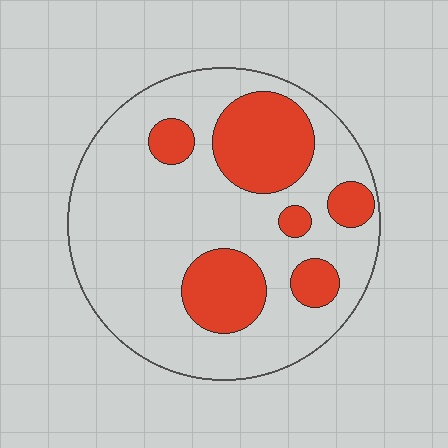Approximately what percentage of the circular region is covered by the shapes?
Approximately 25%.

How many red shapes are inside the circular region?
6.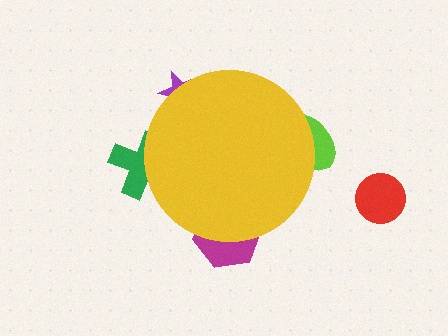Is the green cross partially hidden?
Yes, the green cross is partially hidden behind the yellow circle.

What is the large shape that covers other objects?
A yellow circle.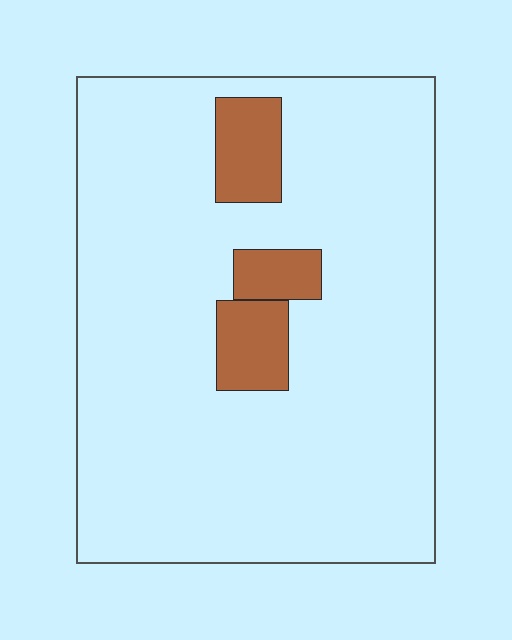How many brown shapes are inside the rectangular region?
3.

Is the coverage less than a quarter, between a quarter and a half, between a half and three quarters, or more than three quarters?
Less than a quarter.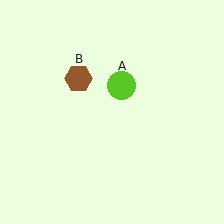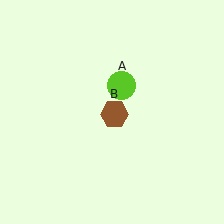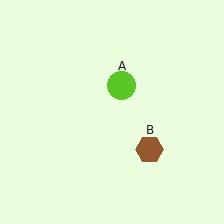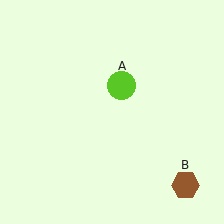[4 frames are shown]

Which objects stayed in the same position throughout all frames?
Lime circle (object A) remained stationary.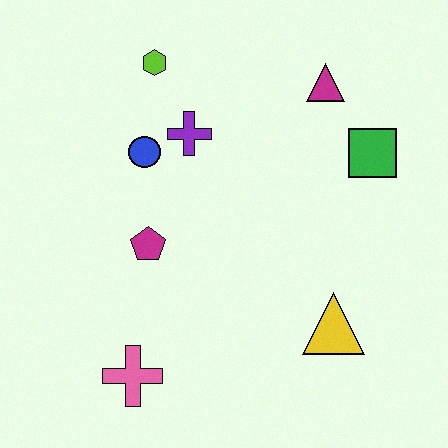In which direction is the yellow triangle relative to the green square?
The yellow triangle is below the green square.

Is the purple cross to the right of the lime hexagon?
Yes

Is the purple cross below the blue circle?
No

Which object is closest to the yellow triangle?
The green square is closest to the yellow triangle.